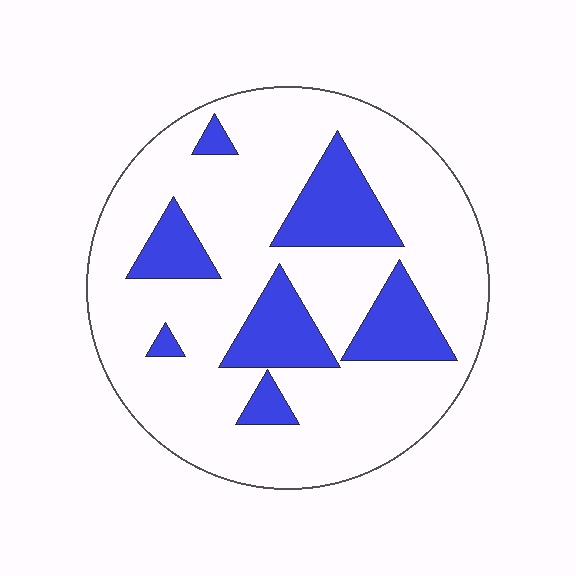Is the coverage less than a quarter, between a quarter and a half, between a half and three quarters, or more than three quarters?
Less than a quarter.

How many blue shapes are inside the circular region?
7.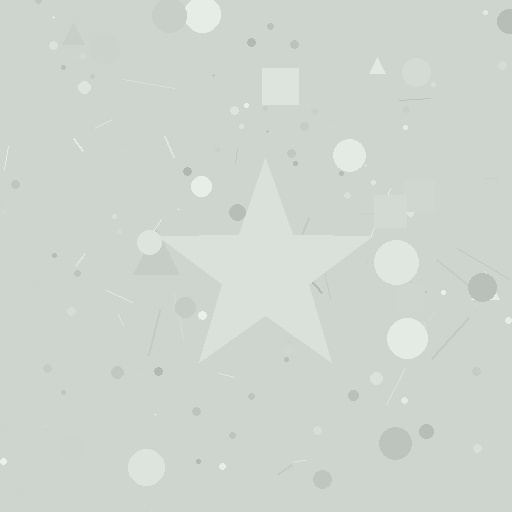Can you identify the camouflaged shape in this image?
The camouflaged shape is a star.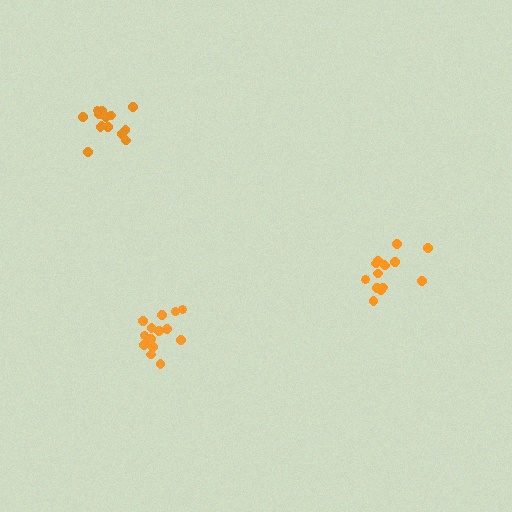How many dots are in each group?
Group 1: 14 dots, Group 2: 14 dots, Group 3: 14 dots (42 total).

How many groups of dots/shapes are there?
There are 3 groups.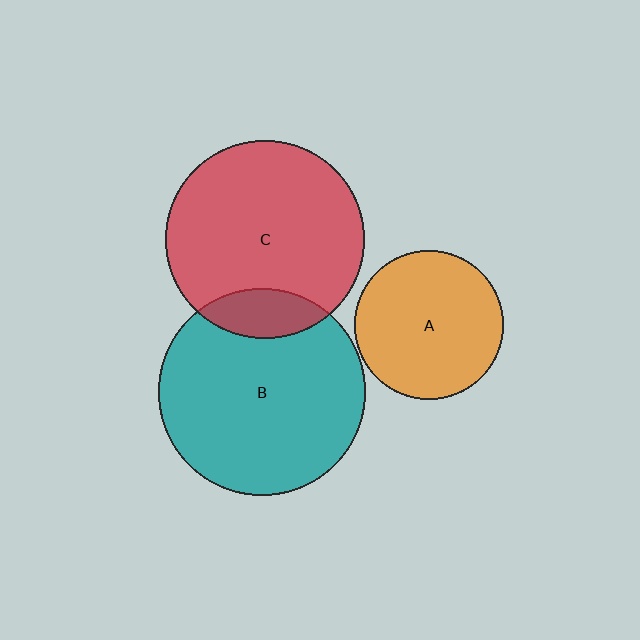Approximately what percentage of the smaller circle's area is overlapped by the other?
Approximately 15%.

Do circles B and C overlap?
Yes.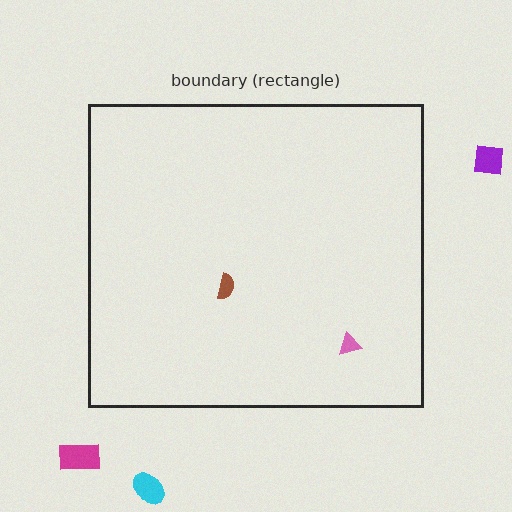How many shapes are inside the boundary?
2 inside, 3 outside.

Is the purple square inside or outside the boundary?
Outside.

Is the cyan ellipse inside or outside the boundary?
Outside.